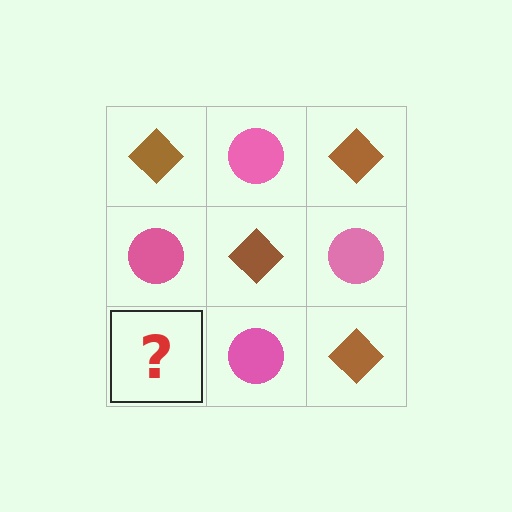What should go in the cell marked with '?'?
The missing cell should contain a brown diamond.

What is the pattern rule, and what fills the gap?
The rule is that it alternates brown diamond and pink circle in a checkerboard pattern. The gap should be filled with a brown diamond.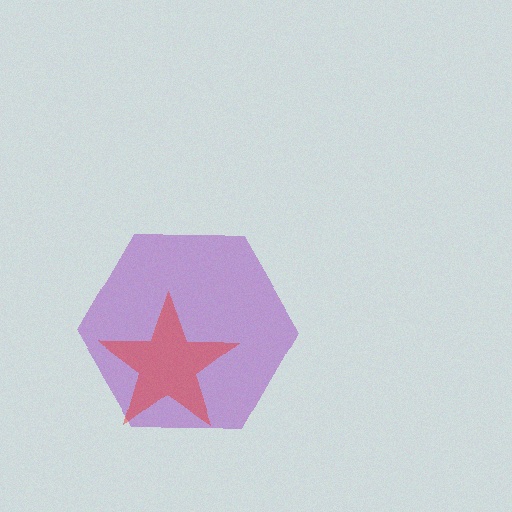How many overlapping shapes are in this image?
There are 2 overlapping shapes in the image.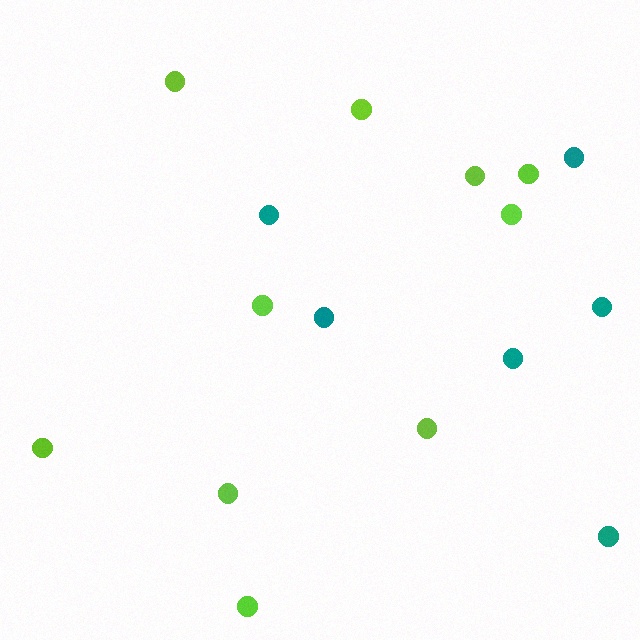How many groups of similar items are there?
There are 2 groups: one group of lime circles (10) and one group of teal circles (6).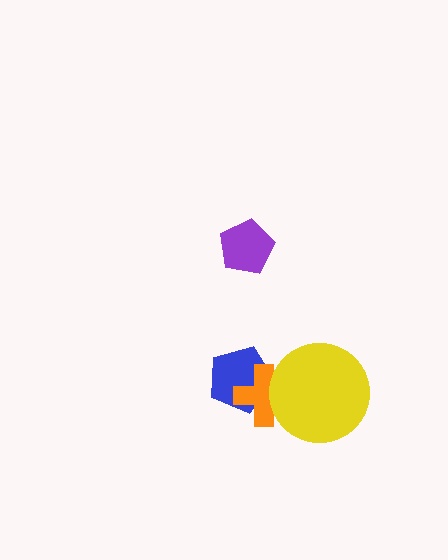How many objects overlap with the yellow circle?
1 object overlaps with the yellow circle.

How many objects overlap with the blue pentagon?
1 object overlaps with the blue pentagon.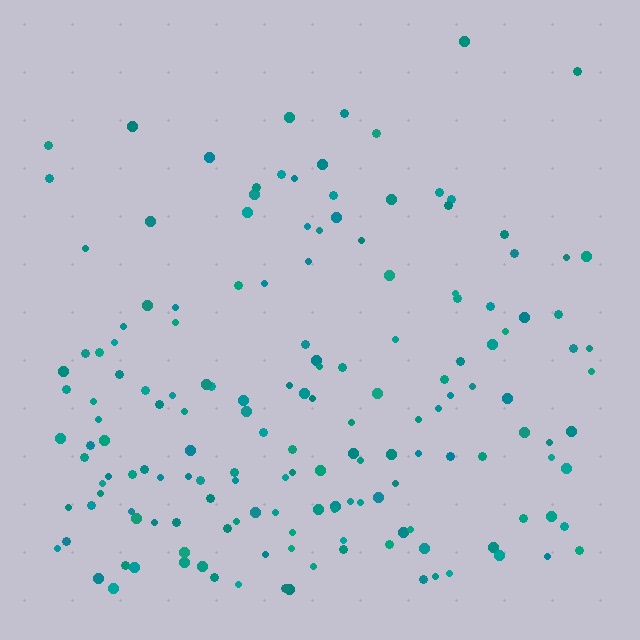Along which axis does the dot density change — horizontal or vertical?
Vertical.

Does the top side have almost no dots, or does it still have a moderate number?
Still a moderate number, just noticeably fewer than the bottom.